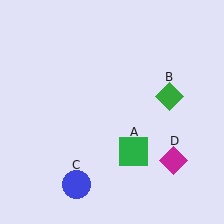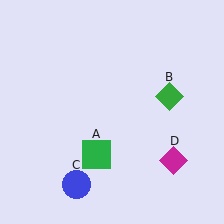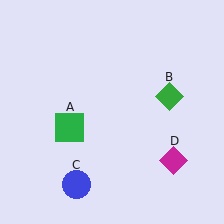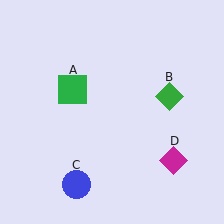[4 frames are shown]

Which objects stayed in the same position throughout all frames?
Green diamond (object B) and blue circle (object C) and magenta diamond (object D) remained stationary.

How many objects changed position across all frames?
1 object changed position: green square (object A).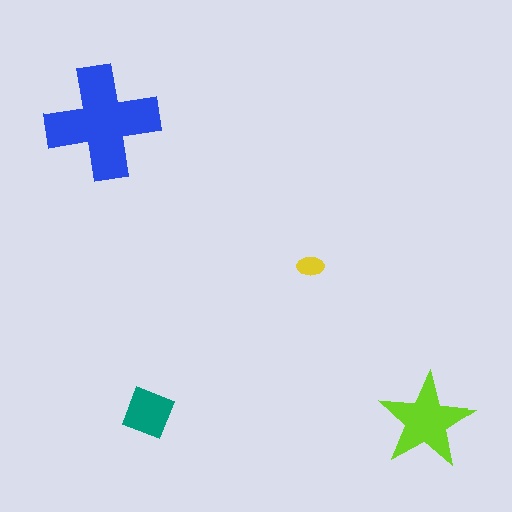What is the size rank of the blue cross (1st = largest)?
1st.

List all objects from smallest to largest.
The yellow ellipse, the teal square, the lime star, the blue cross.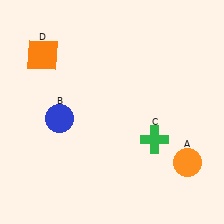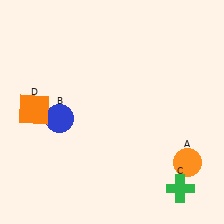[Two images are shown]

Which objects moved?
The objects that moved are: the green cross (C), the orange square (D).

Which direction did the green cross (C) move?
The green cross (C) moved down.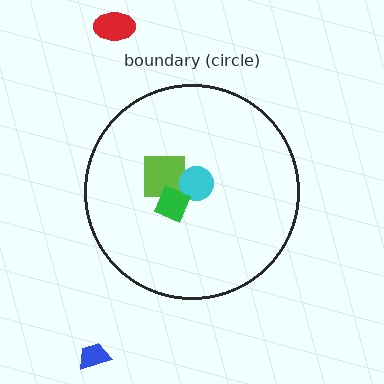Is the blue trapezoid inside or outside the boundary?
Outside.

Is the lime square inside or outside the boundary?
Inside.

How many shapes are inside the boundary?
3 inside, 2 outside.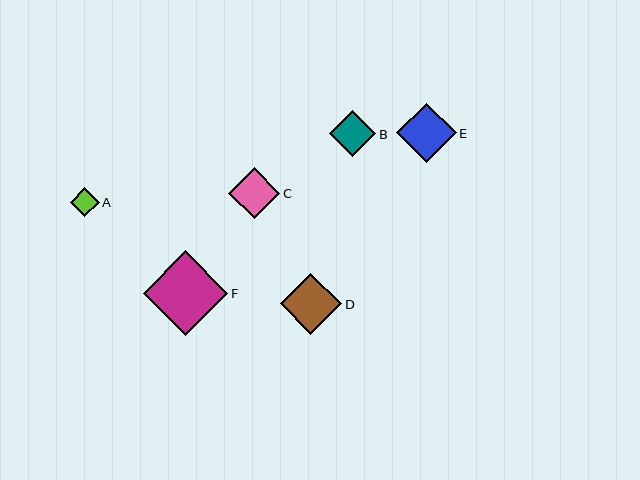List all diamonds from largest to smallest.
From largest to smallest: F, D, E, C, B, A.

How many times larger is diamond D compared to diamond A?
Diamond D is approximately 2.1 times the size of diamond A.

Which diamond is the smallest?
Diamond A is the smallest with a size of approximately 29 pixels.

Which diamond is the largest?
Diamond F is the largest with a size of approximately 85 pixels.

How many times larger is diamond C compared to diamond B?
Diamond C is approximately 1.1 times the size of diamond B.